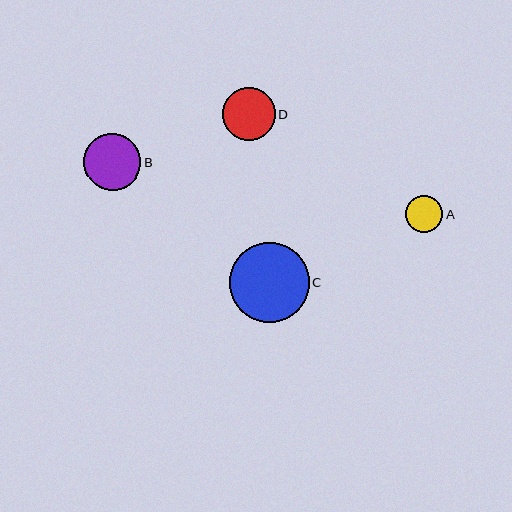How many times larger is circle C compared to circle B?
Circle C is approximately 1.4 times the size of circle B.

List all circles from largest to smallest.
From largest to smallest: C, B, D, A.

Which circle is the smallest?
Circle A is the smallest with a size of approximately 38 pixels.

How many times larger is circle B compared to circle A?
Circle B is approximately 1.5 times the size of circle A.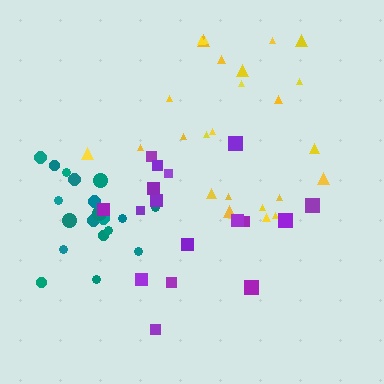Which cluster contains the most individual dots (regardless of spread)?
Yellow (26).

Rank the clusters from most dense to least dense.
teal, yellow, purple.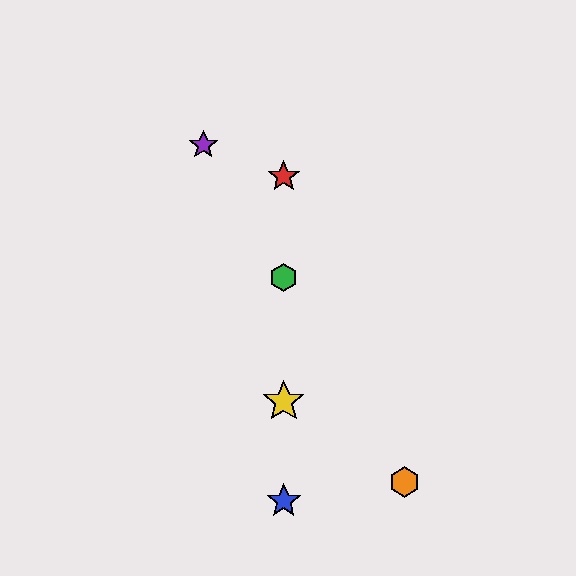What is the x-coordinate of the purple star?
The purple star is at x≈203.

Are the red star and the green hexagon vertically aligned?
Yes, both are at x≈284.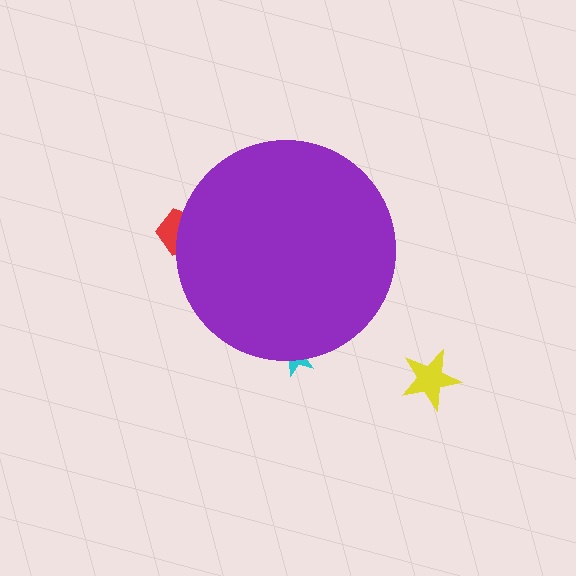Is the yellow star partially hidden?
No, the yellow star is fully visible.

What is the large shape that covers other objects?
A purple circle.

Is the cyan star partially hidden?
Yes, the cyan star is partially hidden behind the purple circle.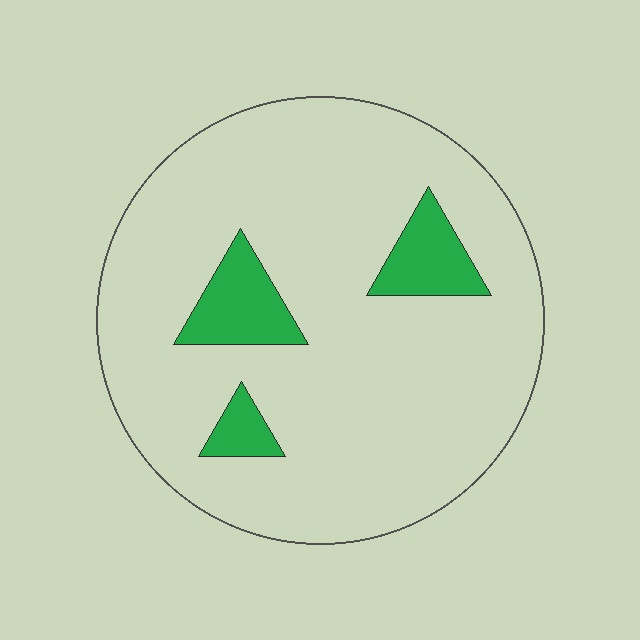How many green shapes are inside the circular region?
3.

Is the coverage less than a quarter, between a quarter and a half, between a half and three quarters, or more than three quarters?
Less than a quarter.